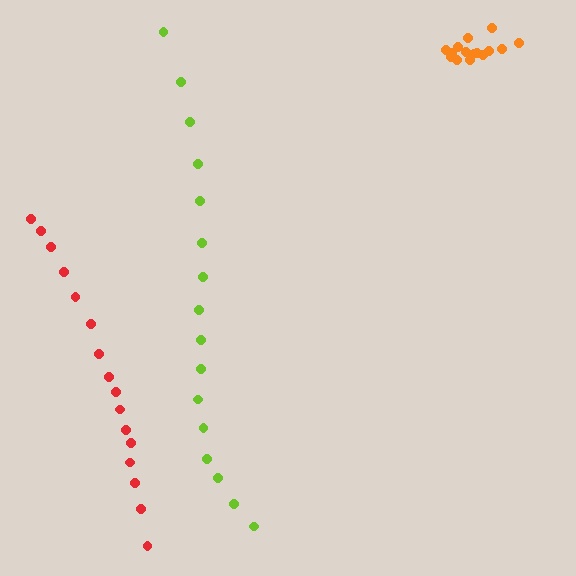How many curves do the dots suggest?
There are 3 distinct paths.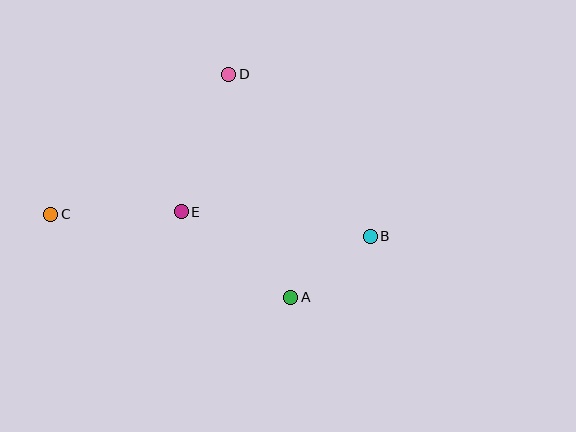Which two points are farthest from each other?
Points B and C are farthest from each other.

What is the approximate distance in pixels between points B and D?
The distance between B and D is approximately 215 pixels.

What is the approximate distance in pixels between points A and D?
The distance between A and D is approximately 231 pixels.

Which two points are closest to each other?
Points A and B are closest to each other.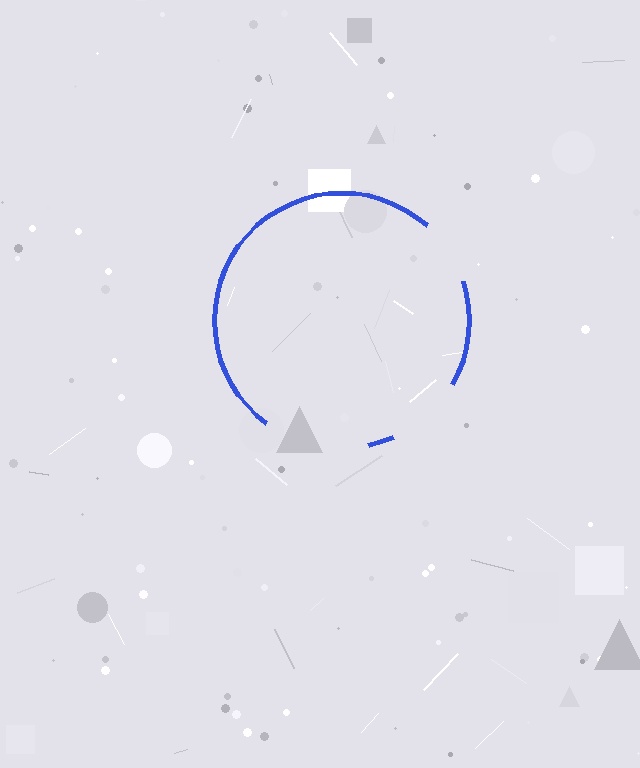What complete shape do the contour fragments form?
The contour fragments form a circle.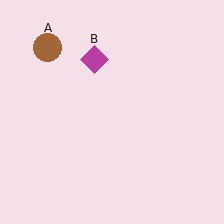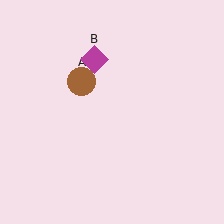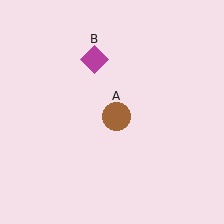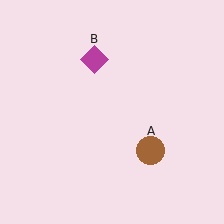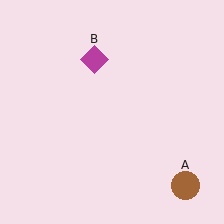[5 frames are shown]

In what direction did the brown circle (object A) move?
The brown circle (object A) moved down and to the right.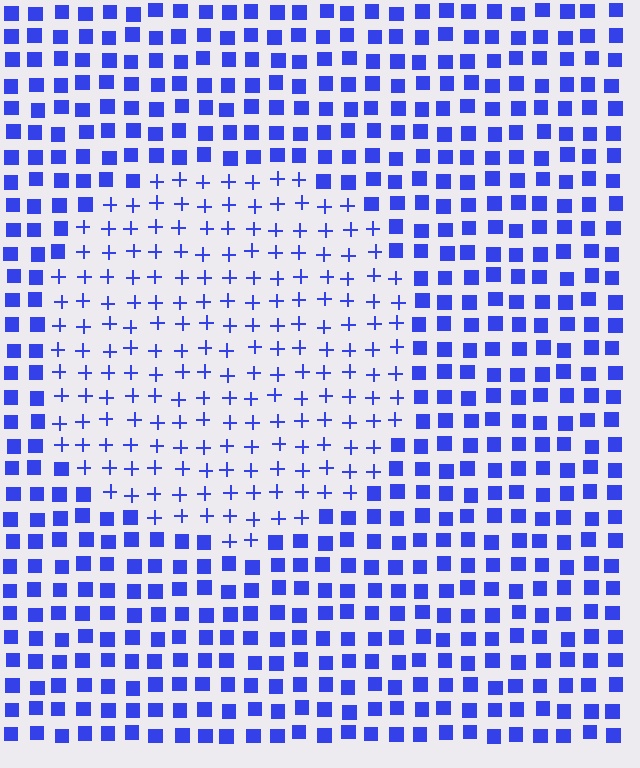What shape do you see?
I see a circle.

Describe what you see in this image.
The image is filled with small blue elements arranged in a uniform grid. A circle-shaped region contains plus signs, while the surrounding area contains squares. The boundary is defined purely by the change in element shape.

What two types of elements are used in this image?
The image uses plus signs inside the circle region and squares outside it.